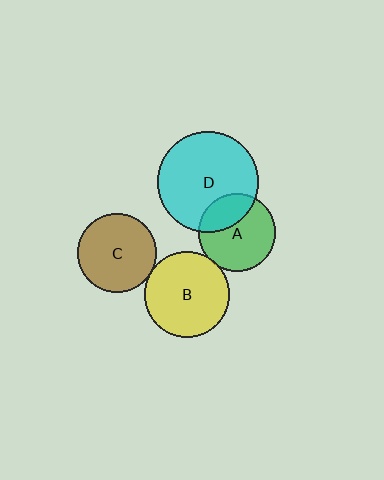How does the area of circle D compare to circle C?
Approximately 1.6 times.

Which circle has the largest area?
Circle D (cyan).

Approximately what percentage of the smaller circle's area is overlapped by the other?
Approximately 5%.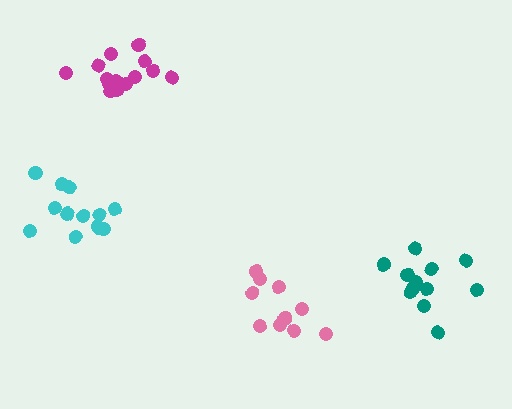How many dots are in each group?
Group 1: 10 dots, Group 2: 12 dots, Group 3: 14 dots, Group 4: 12 dots (48 total).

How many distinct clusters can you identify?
There are 4 distinct clusters.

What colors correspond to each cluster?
The clusters are colored: pink, cyan, magenta, teal.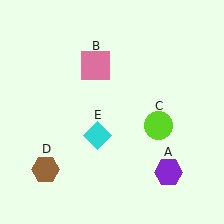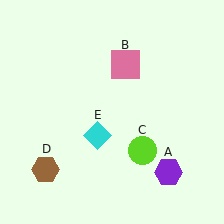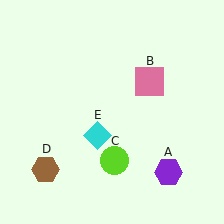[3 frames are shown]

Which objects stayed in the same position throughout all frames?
Purple hexagon (object A) and brown hexagon (object D) and cyan diamond (object E) remained stationary.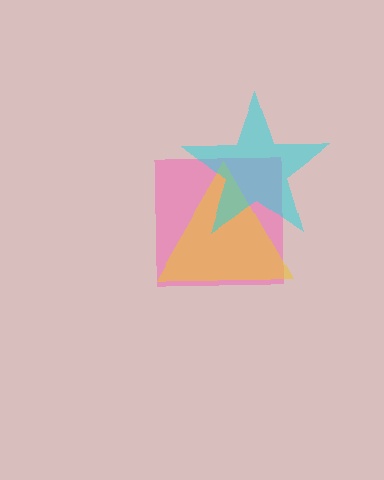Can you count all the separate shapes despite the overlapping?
Yes, there are 3 separate shapes.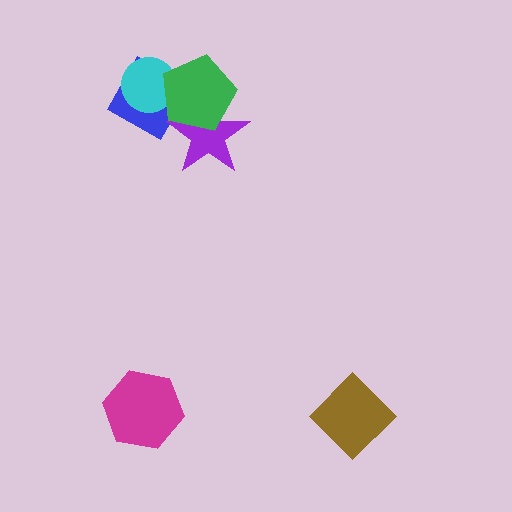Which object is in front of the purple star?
The green pentagon is in front of the purple star.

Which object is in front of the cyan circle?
The green pentagon is in front of the cyan circle.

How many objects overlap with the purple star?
2 objects overlap with the purple star.